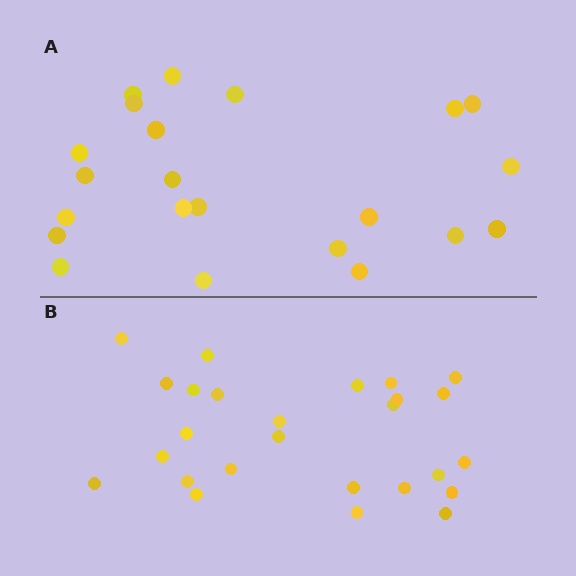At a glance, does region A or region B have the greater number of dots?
Region B (the bottom region) has more dots.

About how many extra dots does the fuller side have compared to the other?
Region B has about 4 more dots than region A.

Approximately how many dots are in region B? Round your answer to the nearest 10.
About 30 dots. (The exact count is 26, which rounds to 30.)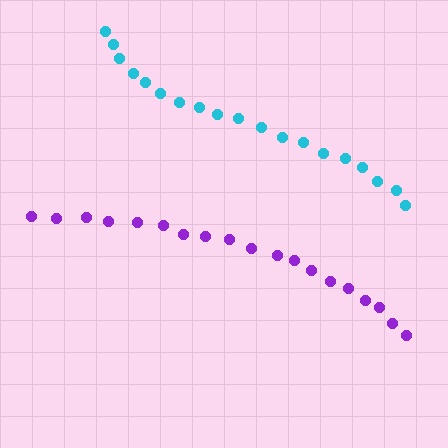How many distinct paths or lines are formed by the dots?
There are 2 distinct paths.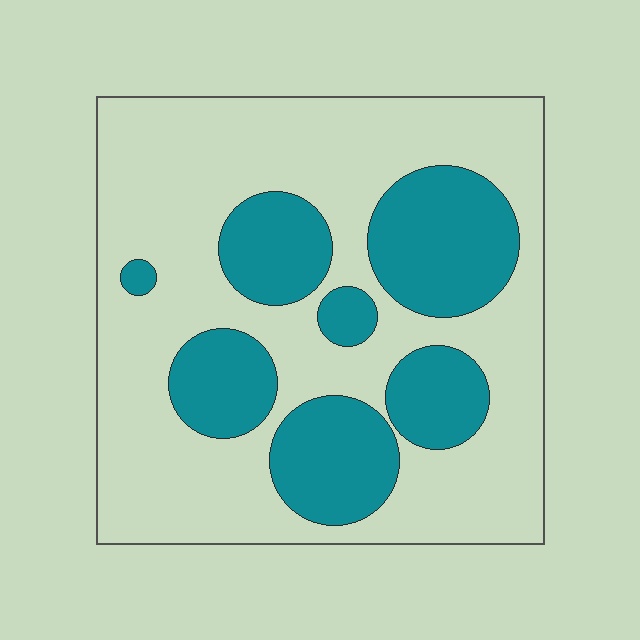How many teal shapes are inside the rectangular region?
7.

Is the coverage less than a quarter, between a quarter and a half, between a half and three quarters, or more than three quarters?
Between a quarter and a half.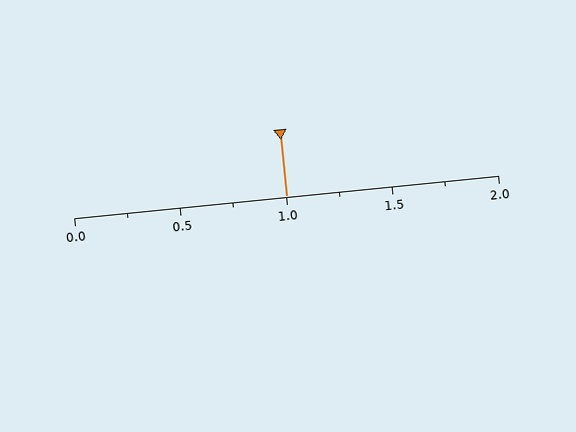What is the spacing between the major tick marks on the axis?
The major ticks are spaced 0.5 apart.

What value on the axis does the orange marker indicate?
The marker indicates approximately 1.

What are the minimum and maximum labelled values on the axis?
The axis runs from 0.0 to 2.0.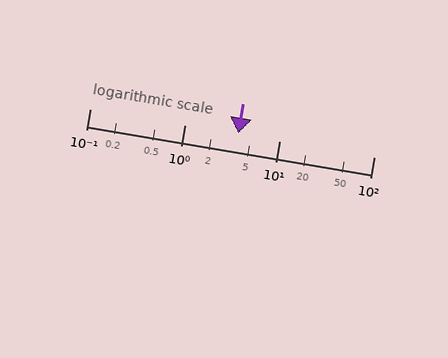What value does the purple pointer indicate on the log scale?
The pointer indicates approximately 3.7.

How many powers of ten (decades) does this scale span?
The scale spans 3 decades, from 0.1 to 100.